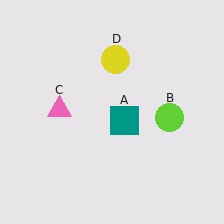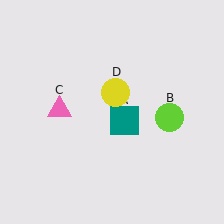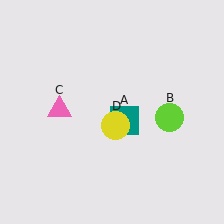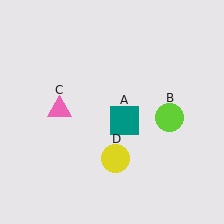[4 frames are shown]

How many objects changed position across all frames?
1 object changed position: yellow circle (object D).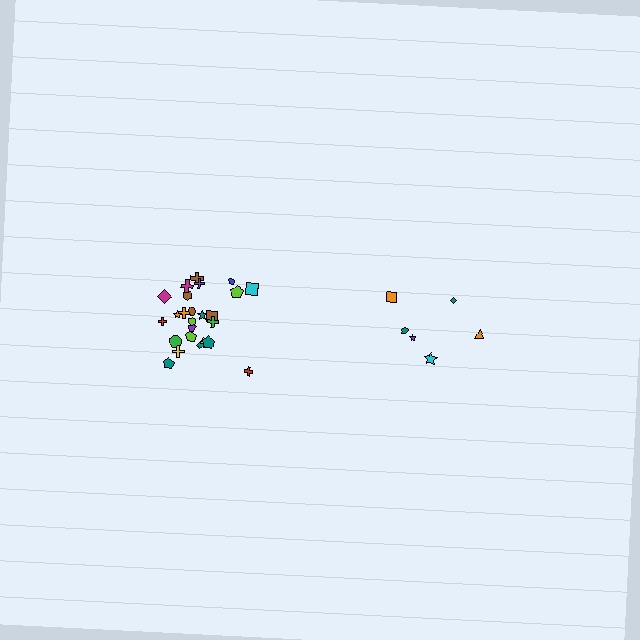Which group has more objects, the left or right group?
The left group.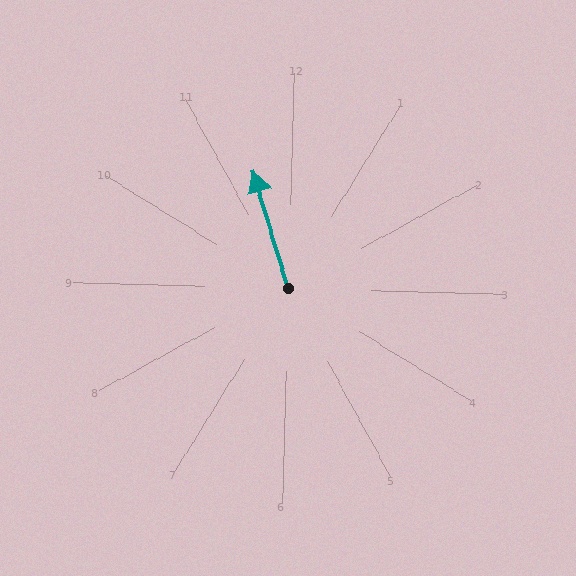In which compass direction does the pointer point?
North.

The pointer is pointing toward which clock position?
Roughly 11 o'clock.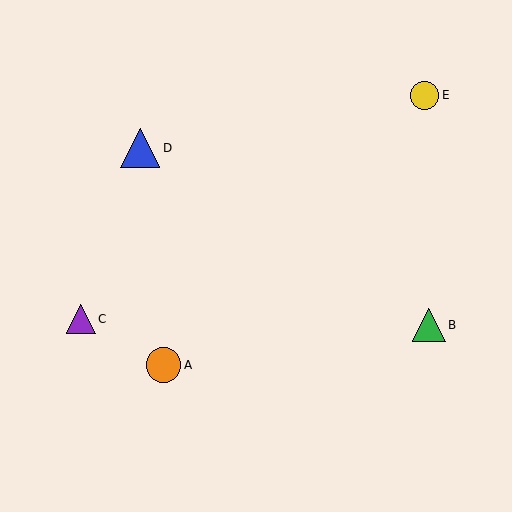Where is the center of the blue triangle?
The center of the blue triangle is at (140, 148).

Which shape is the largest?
The blue triangle (labeled D) is the largest.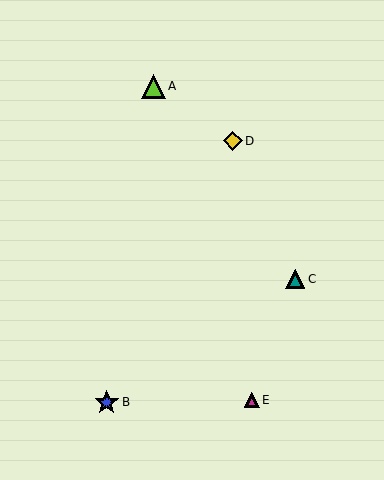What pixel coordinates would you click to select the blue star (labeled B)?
Click at (107, 402) to select the blue star B.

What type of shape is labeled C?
Shape C is a teal triangle.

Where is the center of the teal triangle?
The center of the teal triangle is at (295, 279).